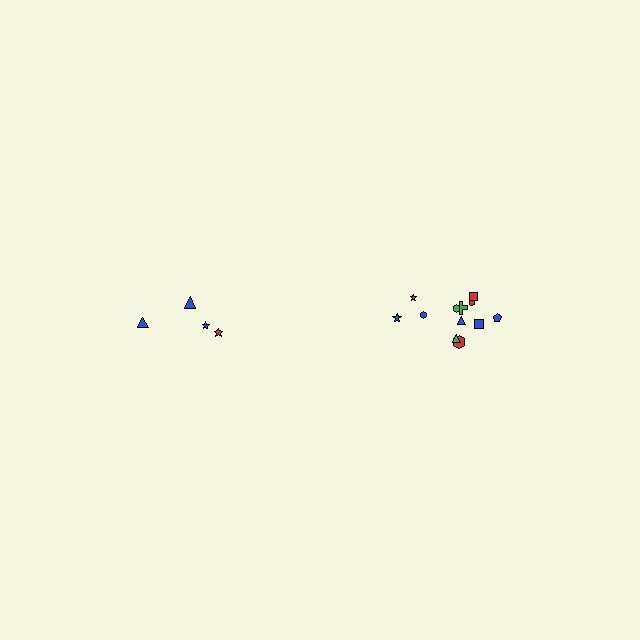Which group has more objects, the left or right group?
The right group.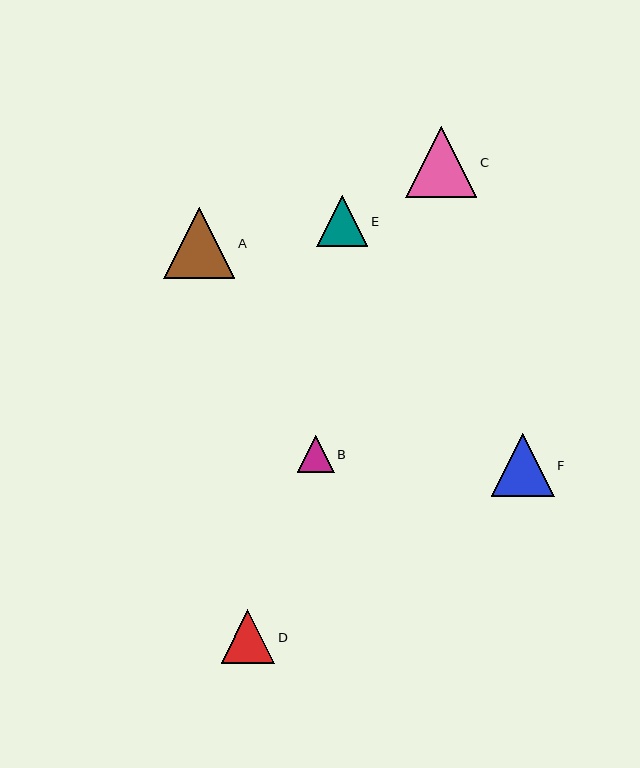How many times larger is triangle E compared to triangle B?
Triangle E is approximately 1.4 times the size of triangle B.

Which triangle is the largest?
Triangle C is the largest with a size of approximately 71 pixels.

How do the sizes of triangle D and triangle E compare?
Triangle D and triangle E are approximately the same size.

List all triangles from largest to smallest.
From largest to smallest: C, A, F, D, E, B.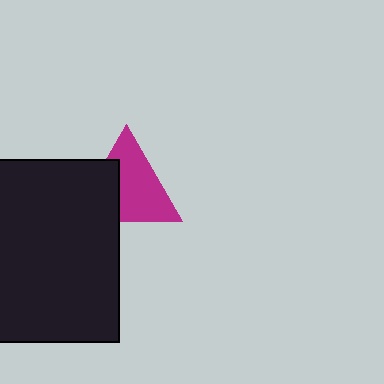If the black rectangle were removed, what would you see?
You would see the complete magenta triangle.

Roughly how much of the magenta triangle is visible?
About half of it is visible (roughly 65%).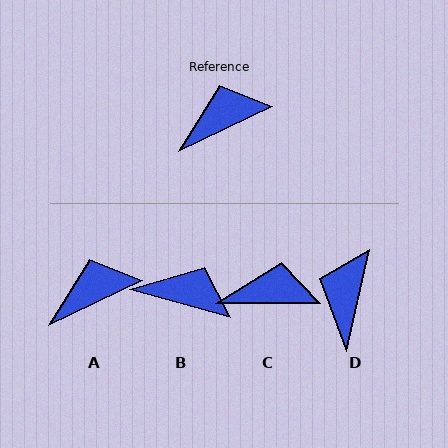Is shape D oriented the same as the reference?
No, it is off by about 51 degrees.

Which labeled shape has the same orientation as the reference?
A.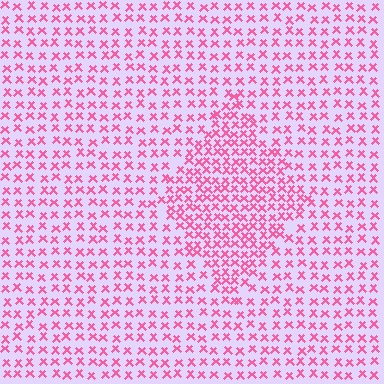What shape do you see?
I see a diamond.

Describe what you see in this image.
The image contains small pink elements arranged at two different densities. A diamond-shaped region is visible where the elements are more densely packed than the surrounding area.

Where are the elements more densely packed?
The elements are more densely packed inside the diamond boundary.